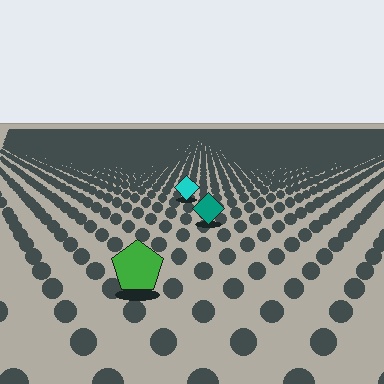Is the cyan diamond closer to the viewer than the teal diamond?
No. The teal diamond is closer — you can tell from the texture gradient: the ground texture is coarser near it.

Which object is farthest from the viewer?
The cyan diamond is farthest from the viewer. It appears smaller and the ground texture around it is denser.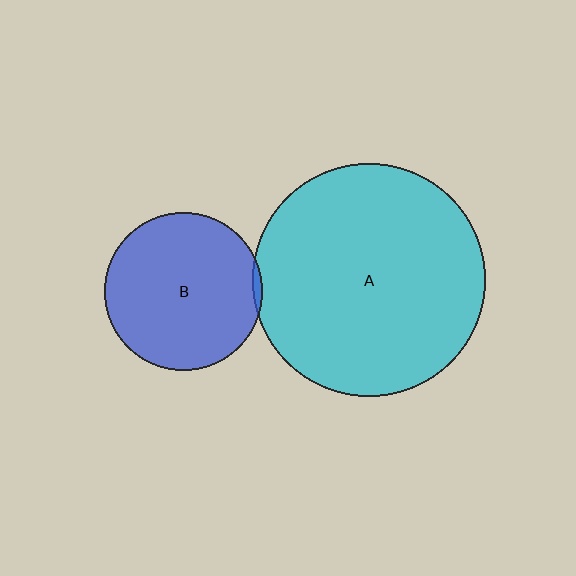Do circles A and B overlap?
Yes.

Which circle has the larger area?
Circle A (cyan).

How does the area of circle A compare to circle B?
Approximately 2.2 times.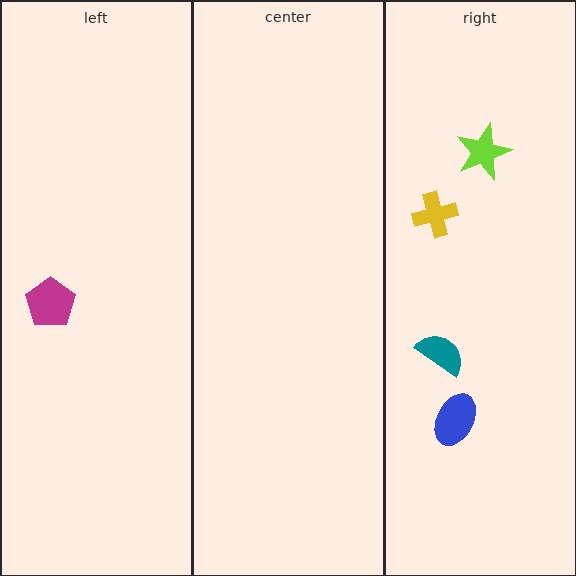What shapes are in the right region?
The yellow cross, the teal semicircle, the lime star, the blue ellipse.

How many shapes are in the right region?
4.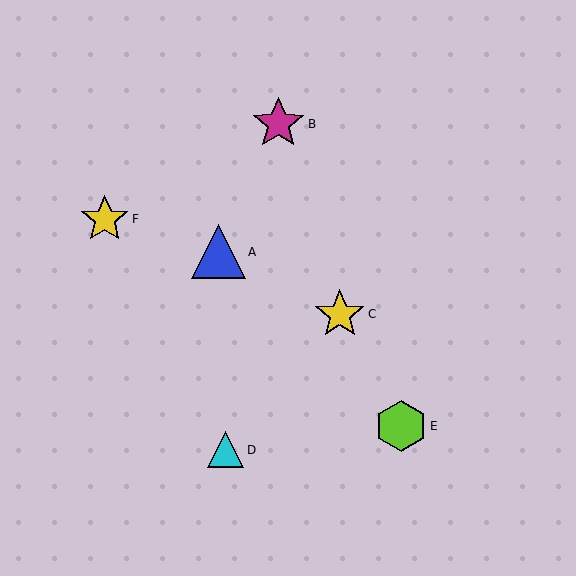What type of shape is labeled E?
Shape E is a lime hexagon.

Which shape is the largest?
The blue triangle (labeled A) is the largest.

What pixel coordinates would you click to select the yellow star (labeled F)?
Click at (105, 219) to select the yellow star F.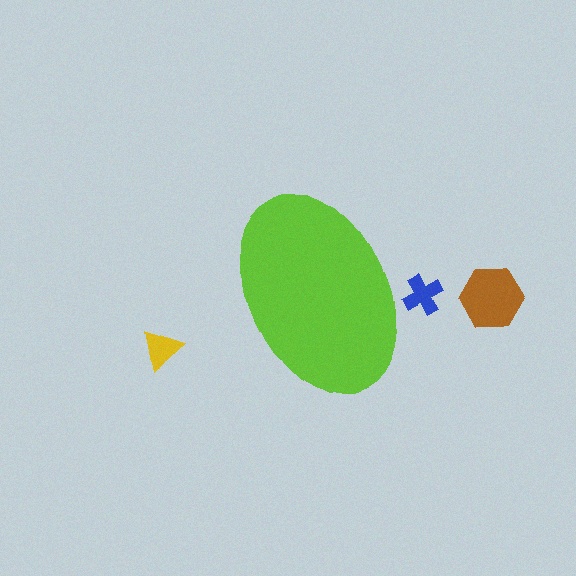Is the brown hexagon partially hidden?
No, the brown hexagon is fully visible.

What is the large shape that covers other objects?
A lime ellipse.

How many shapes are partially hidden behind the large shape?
1 shape is partially hidden.